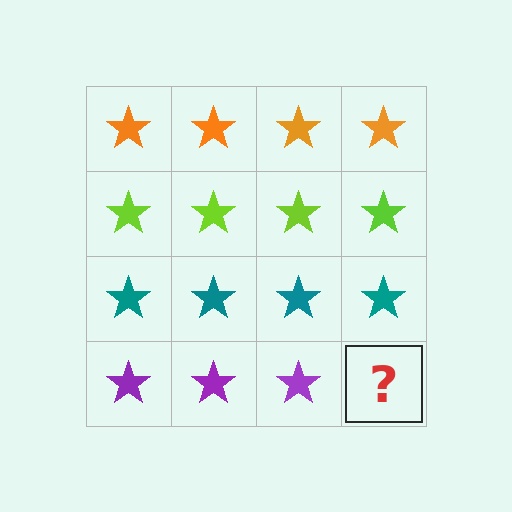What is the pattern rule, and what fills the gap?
The rule is that each row has a consistent color. The gap should be filled with a purple star.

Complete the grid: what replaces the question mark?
The question mark should be replaced with a purple star.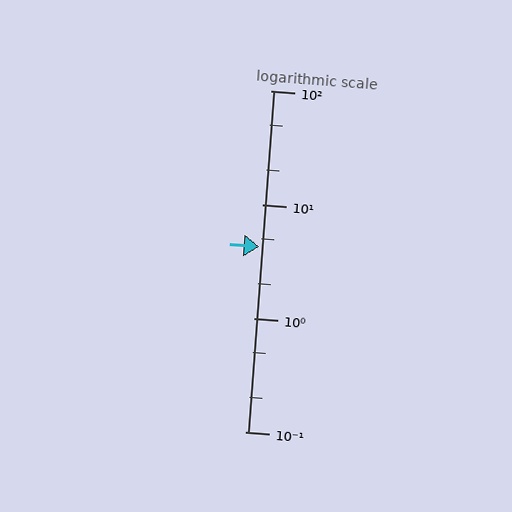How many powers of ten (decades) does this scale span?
The scale spans 3 decades, from 0.1 to 100.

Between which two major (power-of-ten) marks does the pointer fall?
The pointer is between 1 and 10.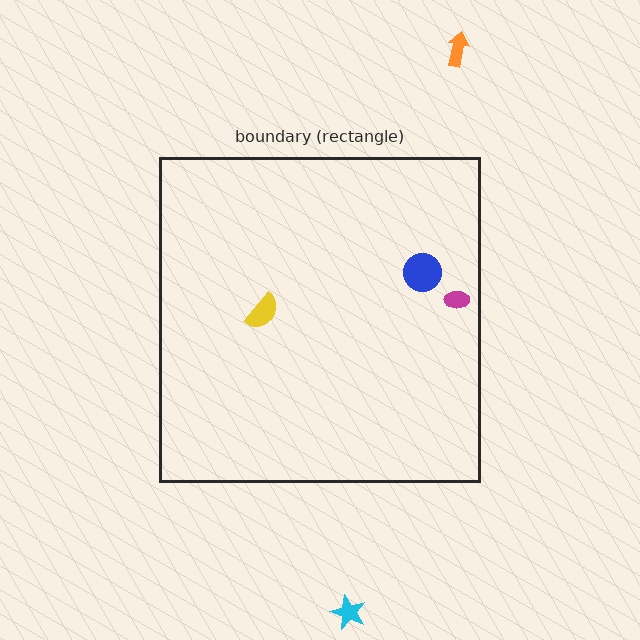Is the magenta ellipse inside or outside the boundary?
Inside.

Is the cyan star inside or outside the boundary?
Outside.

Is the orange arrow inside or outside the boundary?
Outside.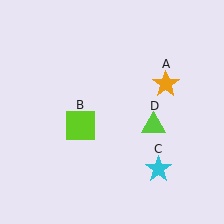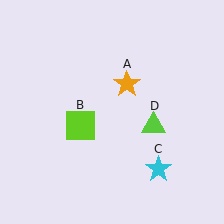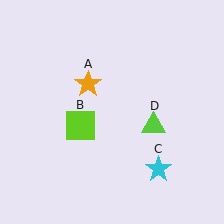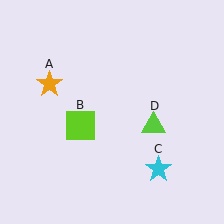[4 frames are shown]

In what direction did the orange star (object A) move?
The orange star (object A) moved left.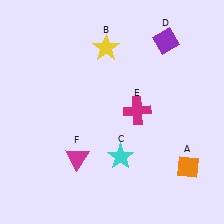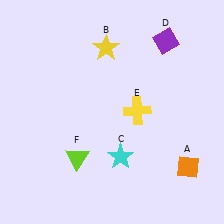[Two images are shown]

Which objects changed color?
E changed from magenta to yellow. F changed from magenta to lime.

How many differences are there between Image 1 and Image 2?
There are 2 differences between the two images.